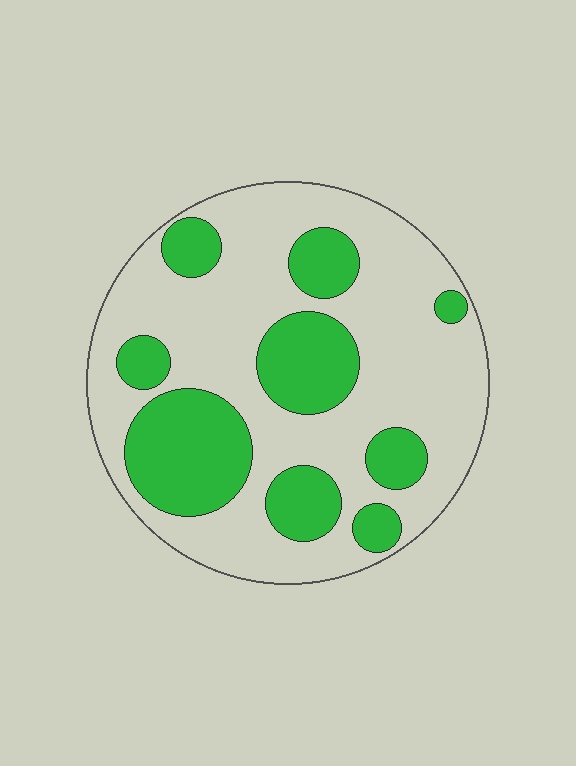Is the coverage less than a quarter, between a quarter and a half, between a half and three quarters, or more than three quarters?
Between a quarter and a half.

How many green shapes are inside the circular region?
9.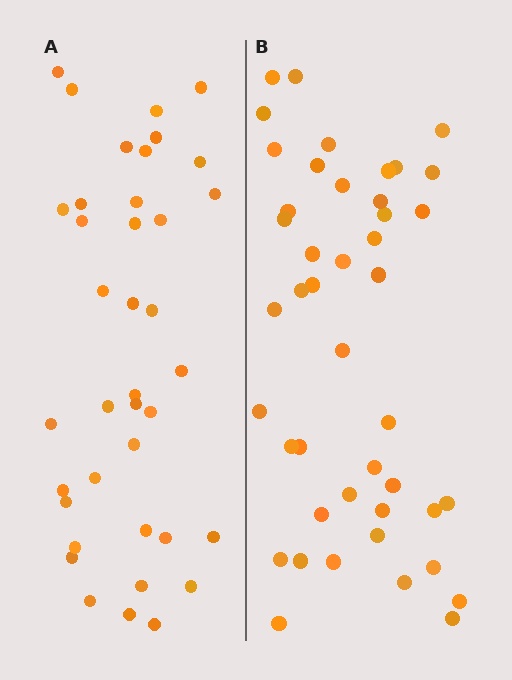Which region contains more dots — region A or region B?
Region B (the right region) has more dots.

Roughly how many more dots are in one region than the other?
Region B has about 6 more dots than region A.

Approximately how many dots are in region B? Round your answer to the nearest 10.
About 40 dots. (The exact count is 44, which rounds to 40.)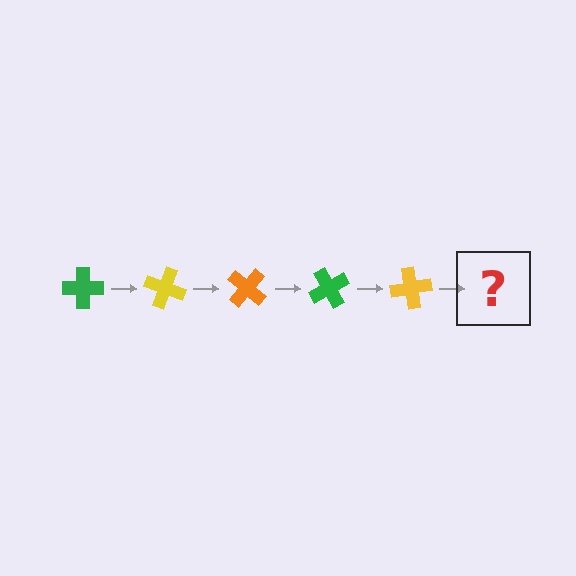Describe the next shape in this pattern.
It should be an orange cross, rotated 100 degrees from the start.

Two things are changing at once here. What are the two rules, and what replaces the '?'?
The two rules are that it rotates 20 degrees each step and the color cycles through green, yellow, and orange. The '?' should be an orange cross, rotated 100 degrees from the start.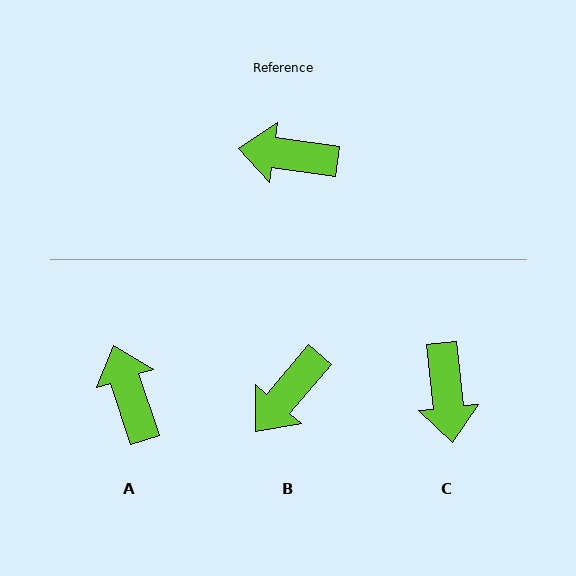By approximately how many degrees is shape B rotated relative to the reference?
Approximately 58 degrees counter-clockwise.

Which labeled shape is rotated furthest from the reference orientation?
C, about 104 degrees away.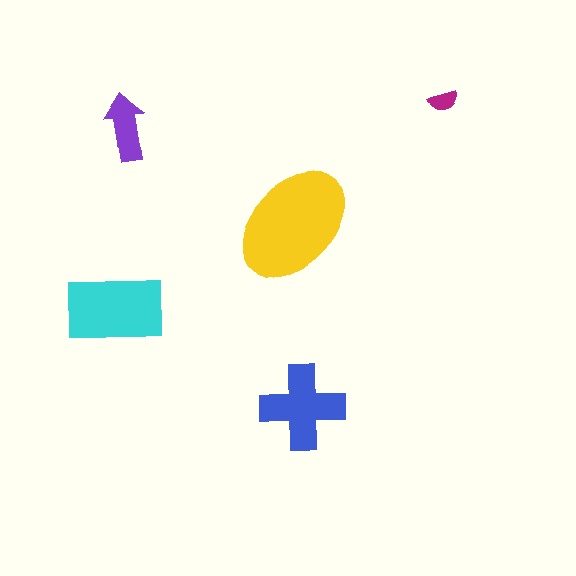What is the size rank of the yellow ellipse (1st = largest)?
1st.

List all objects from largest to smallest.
The yellow ellipse, the cyan rectangle, the blue cross, the purple arrow, the magenta semicircle.